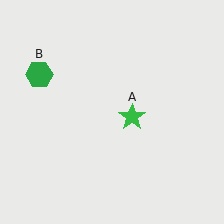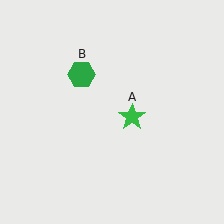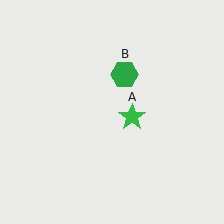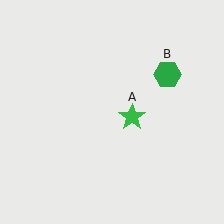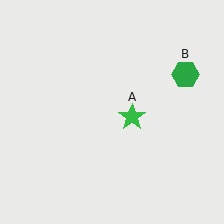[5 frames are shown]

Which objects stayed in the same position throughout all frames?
Green star (object A) remained stationary.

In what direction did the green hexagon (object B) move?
The green hexagon (object B) moved right.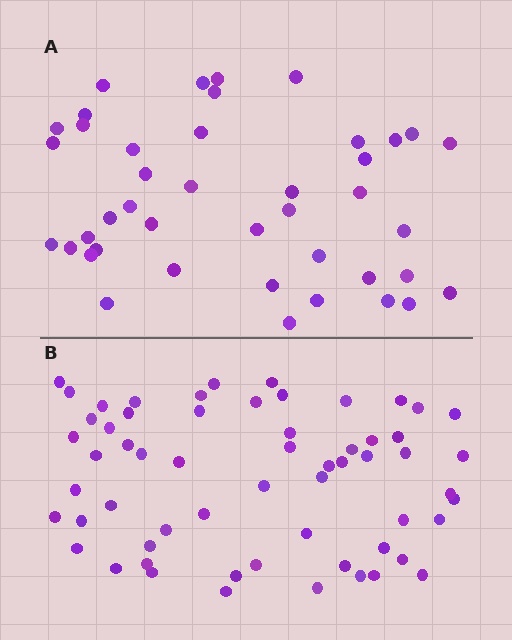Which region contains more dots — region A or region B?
Region B (the bottom region) has more dots.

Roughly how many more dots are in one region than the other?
Region B has approximately 20 more dots than region A.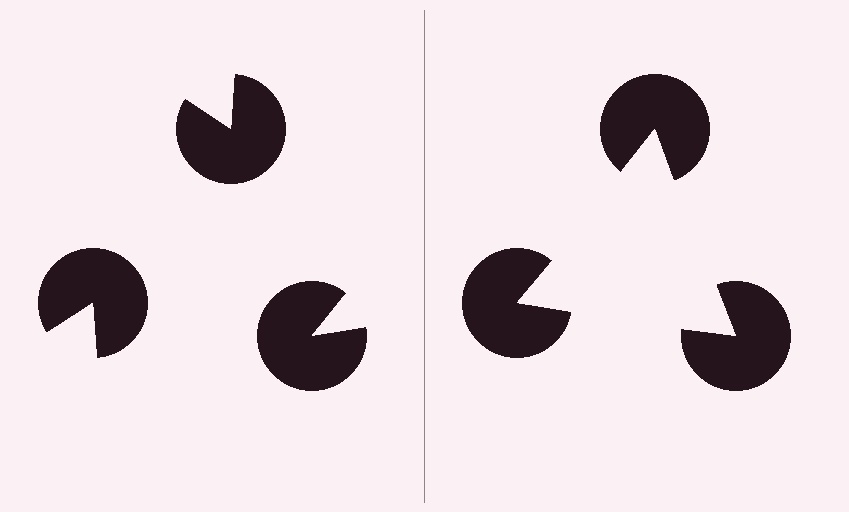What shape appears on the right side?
An illusory triangle.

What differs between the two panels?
The pac-man discs are positioned identically on both sides; only the wedge orientations differ. On the right they align to a triangle; on the left they are misaligned.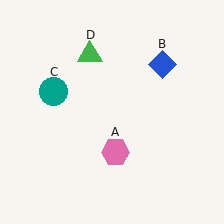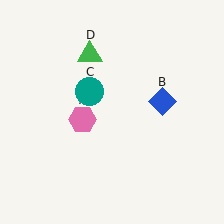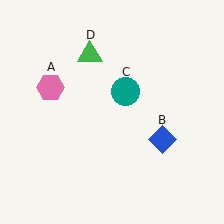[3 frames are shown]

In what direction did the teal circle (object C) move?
The teal circle (object C) moved right.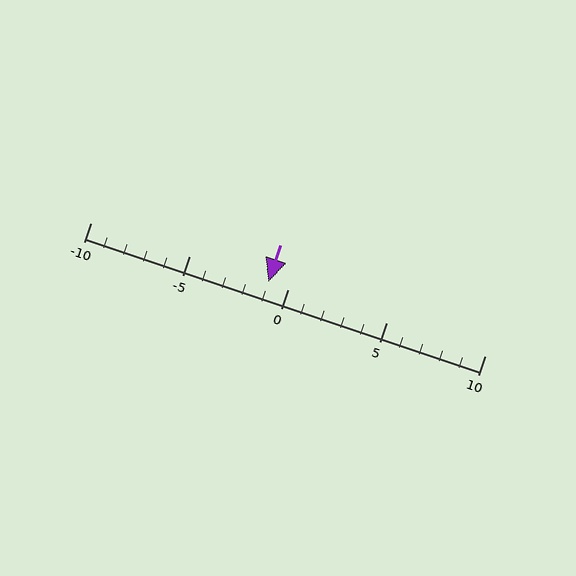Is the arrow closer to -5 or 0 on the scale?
The arrow is closer to 0.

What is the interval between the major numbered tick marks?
The major tick marks are spaced 5 units apart.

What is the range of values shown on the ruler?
The ruler shows values from -10 to 10.